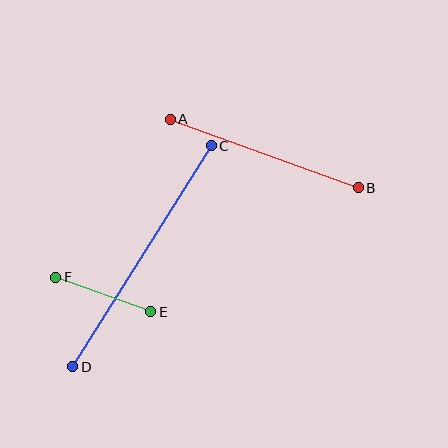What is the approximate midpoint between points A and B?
The midpoint is at approximately (264, 154) pixels.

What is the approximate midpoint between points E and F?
The midpoint is at approximately (103, 295) pixels.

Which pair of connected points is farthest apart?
Points C and D are farthest apart.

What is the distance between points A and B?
The distance is approximately 200 pixels.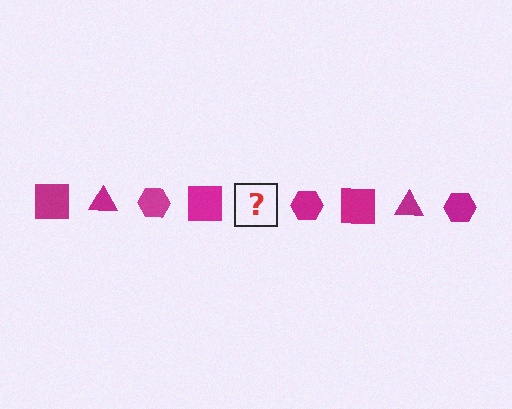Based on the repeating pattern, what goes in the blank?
The blank should be a magenta triangle.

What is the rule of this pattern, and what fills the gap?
The rule is that the pattern cycles through square, triangle, hexagon shapes in magenta. The gap should be filled with a magenta triangle.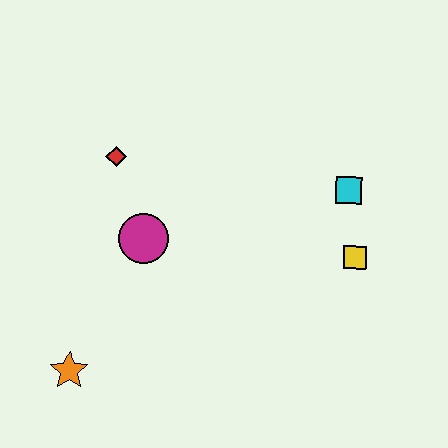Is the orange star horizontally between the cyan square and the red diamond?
No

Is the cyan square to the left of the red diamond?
No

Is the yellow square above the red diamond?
No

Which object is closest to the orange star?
The magenta circle is closest to the orange star.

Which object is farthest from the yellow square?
The orange star is farthest from the yellow square.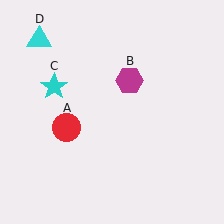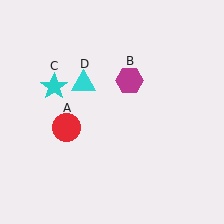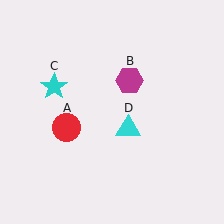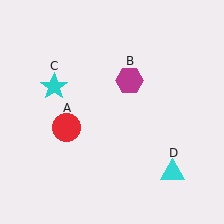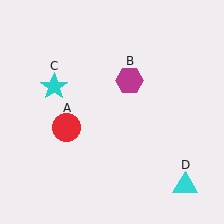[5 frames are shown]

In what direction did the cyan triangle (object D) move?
The cyan triangle (object D) moved down and to the right.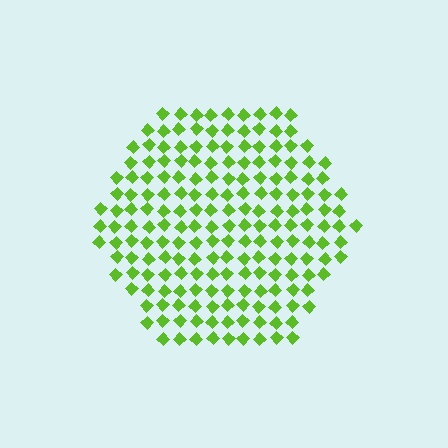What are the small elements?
The small elements are diamonds.